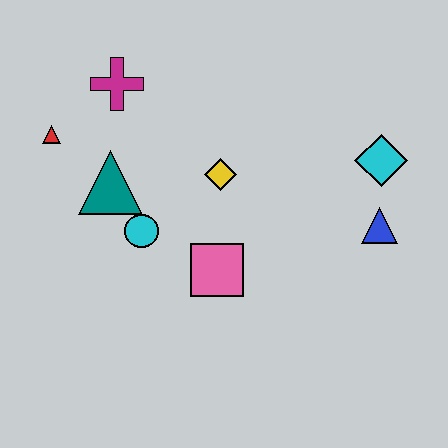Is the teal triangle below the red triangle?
Yes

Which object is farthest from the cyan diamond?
The red triangle is farthest from the cyan diamond.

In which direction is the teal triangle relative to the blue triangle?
The teal triangle is to the left of the blue triangle.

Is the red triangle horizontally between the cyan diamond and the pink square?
No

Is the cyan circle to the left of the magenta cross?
No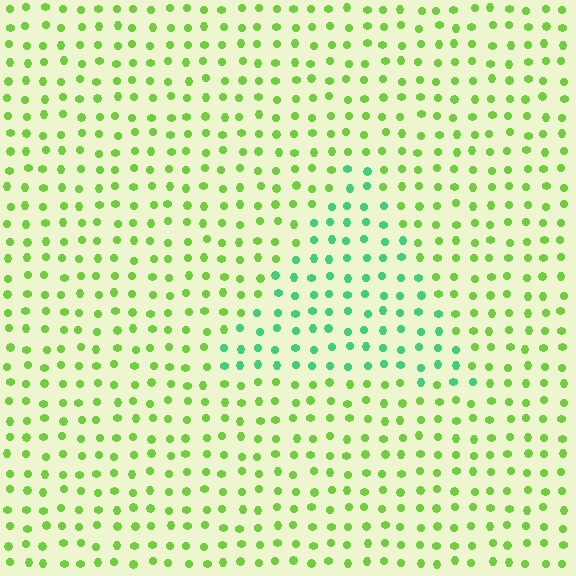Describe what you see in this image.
The image is filled with small lime elements in a uniform arrangement. A triangle-shaped region is visible where the elements are tinted to a slightly different hue, forming a subtle color boundary.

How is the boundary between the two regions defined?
The boundary is defined purely by a slight shift in hue (about 47 degrees). Spacing, size, and orientation are identical on both sides.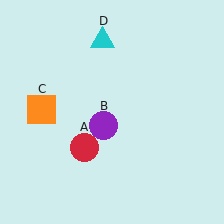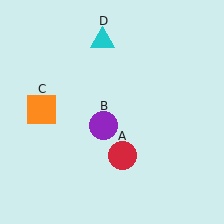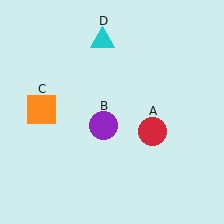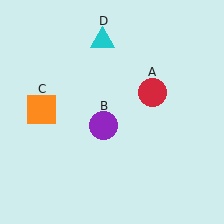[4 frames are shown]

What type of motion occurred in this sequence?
The red circle (object A) rotated counterclockwise around the center of the scene.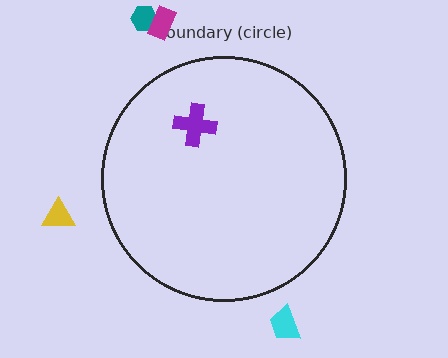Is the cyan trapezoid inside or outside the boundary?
Outside.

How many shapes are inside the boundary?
1 inside, 4 outside.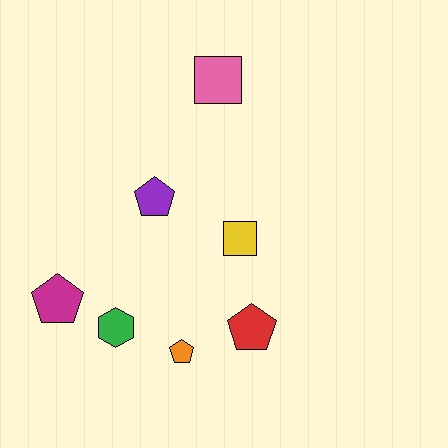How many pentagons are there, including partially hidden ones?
There are 4 pentagons.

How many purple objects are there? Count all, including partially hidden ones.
There is 1 purple object.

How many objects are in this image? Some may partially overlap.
There are 7 objects.